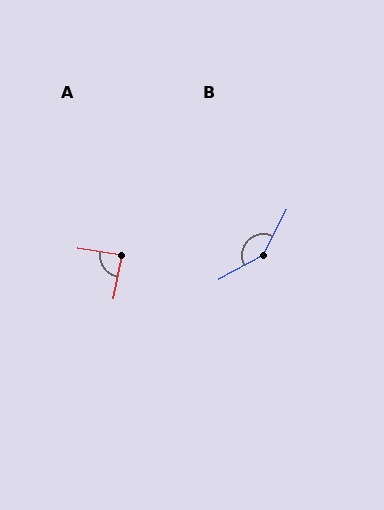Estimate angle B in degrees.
Approximately 146 degrees.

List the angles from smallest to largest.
A (88°), B (146°).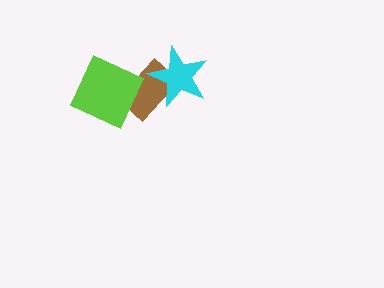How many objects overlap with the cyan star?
1 object overlaps with the cyan star.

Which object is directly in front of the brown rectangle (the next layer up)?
The cyan star is directly in front of the brown rectangle.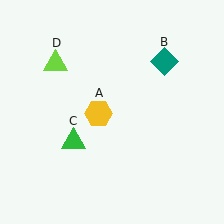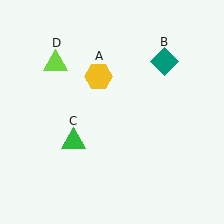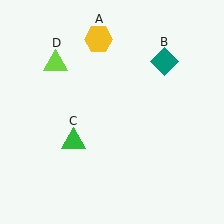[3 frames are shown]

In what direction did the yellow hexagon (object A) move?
The yellow hexagon (object A) moved up.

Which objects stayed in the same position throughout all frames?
Teal diamond (object B) and green triangle (object C) and lime triangle (object D) remained stationary.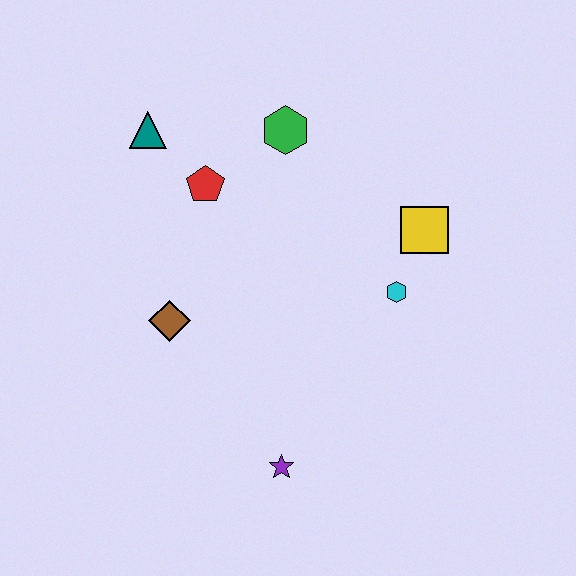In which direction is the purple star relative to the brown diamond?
The purple star is below the brown diamond.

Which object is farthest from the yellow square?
The teal triangle is farthest from the yellow square.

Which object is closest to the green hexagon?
The red pentagon is closest to the green hexagon.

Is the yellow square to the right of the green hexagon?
Yes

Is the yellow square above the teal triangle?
No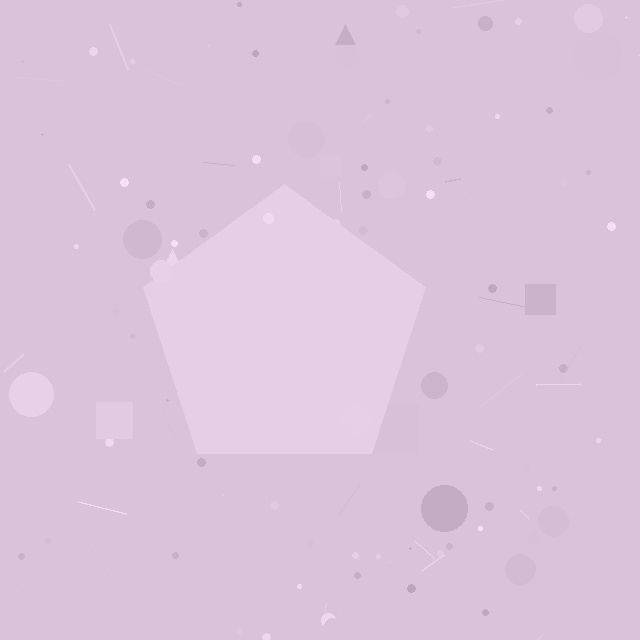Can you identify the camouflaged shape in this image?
The camouflaged shape is a pentagon.